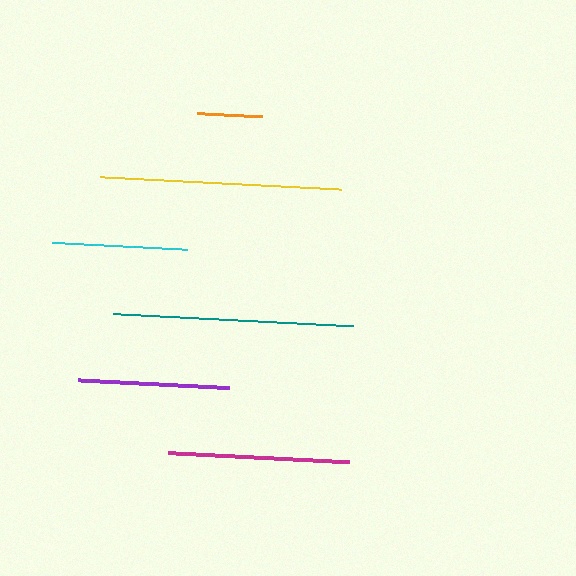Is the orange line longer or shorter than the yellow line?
The yellow line is longer than the orange line.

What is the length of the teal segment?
The teal segment is approximately 241 pixels long.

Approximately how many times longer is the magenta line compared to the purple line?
The magenta line is approximately 1.2 times the length of the purple line.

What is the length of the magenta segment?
The magenta segment is approximately 181 pixels long.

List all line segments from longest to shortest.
From longest to shortest: yellow, teal, magenta, purple, cyan, orange.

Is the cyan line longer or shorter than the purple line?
The purple line is longer than the cyan line.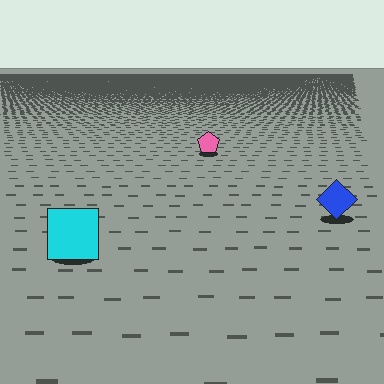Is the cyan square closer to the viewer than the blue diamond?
Yes. The cyan square is closer — you can tell from the texture gradient: the ground texture is coarser near it.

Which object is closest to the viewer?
The cyan square is closest. The texture marks near it are larger and more spread out.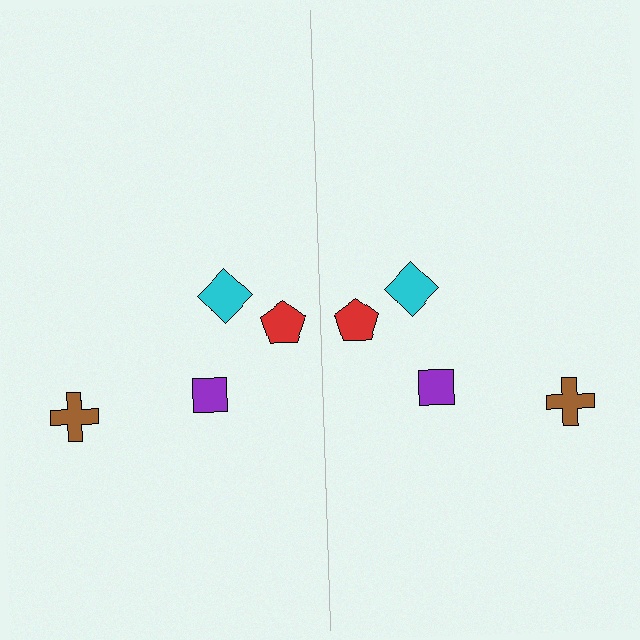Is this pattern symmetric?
Yes, this pattern has bilateral (reflection) symmetry.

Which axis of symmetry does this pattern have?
The pattern has a vertical axis of symmetry running through the center of the image.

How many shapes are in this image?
There are 8 shapes in this image.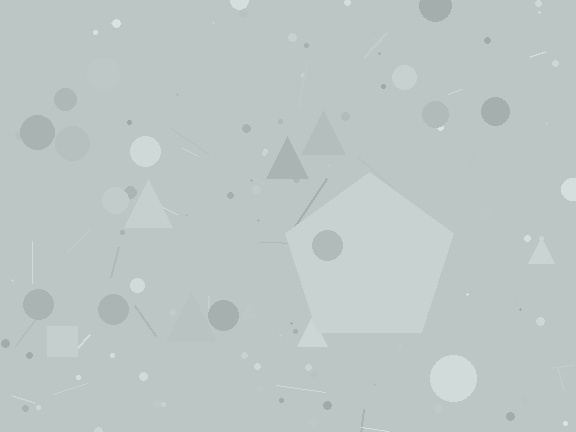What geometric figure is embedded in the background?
A pentagon is embedded in the background.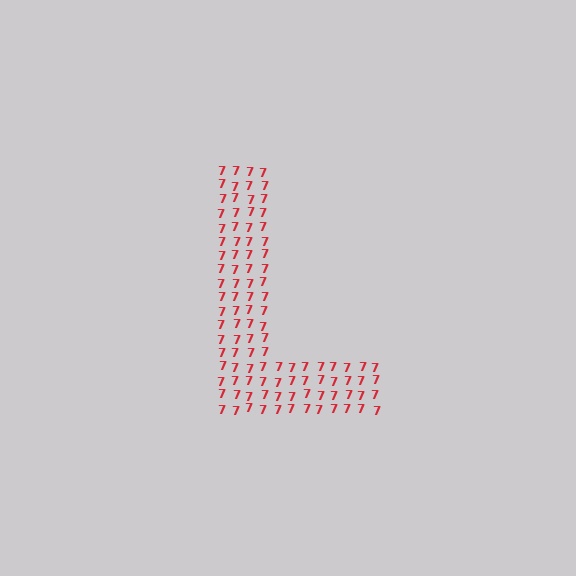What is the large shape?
The large shape is the letter L.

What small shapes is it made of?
It is made of small digit 7's.